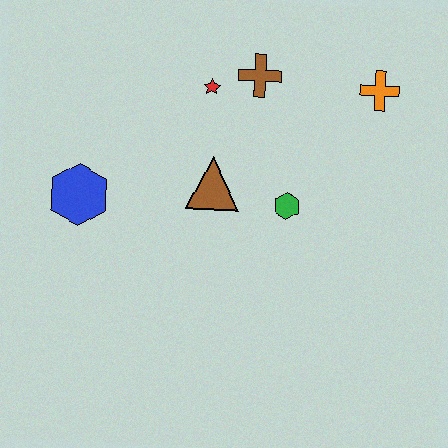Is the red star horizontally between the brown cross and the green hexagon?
No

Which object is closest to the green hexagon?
The brown triangle is closest to the green hexagon.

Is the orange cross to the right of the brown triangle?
Yes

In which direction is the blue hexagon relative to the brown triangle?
The blue hexagon is to the left of the brown triangle.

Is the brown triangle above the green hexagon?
Yes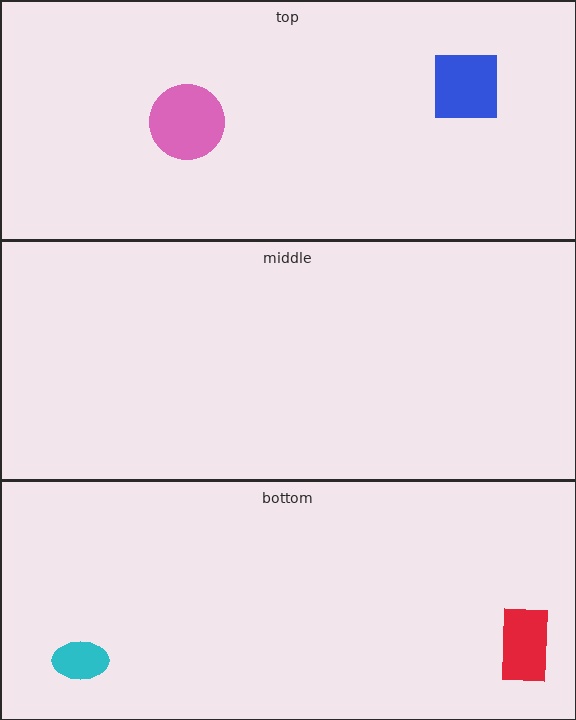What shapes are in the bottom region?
The red rectangle, the cyan ellipse.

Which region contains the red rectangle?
The bottom region.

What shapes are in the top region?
The pink circle, the blue square.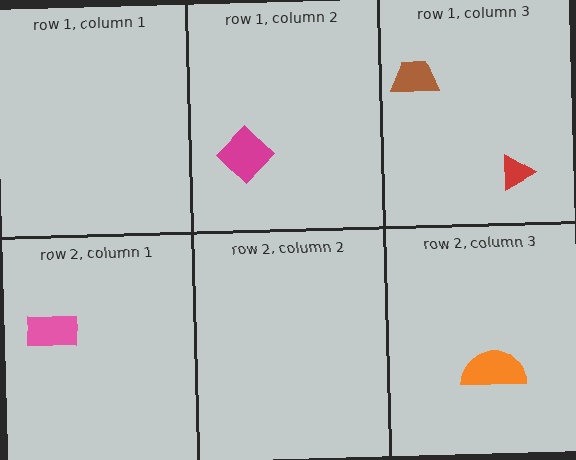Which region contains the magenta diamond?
The row 1, column 2 region.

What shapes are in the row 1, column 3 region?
The brown trapezoid, the red triangle.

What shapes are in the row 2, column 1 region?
The pink rectangle.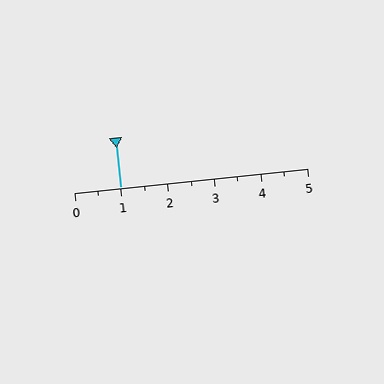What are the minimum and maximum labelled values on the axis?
The axis runs from 0 to 5.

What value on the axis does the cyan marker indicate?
The marker indicates approximately 1.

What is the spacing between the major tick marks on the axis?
The major ticks are spaced 1 apart.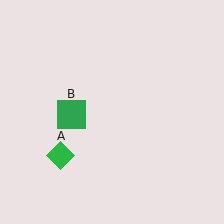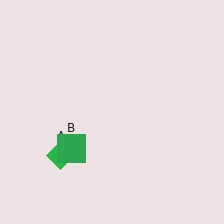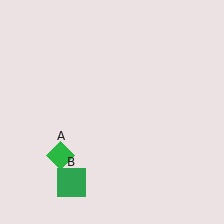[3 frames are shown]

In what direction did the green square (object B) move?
The green square (object B) moved down.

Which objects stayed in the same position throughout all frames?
Green diamond (object A) remained stationary.